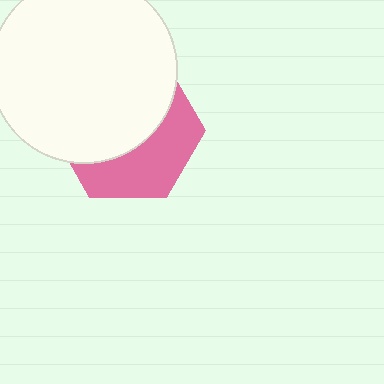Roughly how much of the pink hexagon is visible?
A small part of it is visible (roughly 41%).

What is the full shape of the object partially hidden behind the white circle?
The partially hidden object is a pink hexagon.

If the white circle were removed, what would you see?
You would see the complete pink hexagon.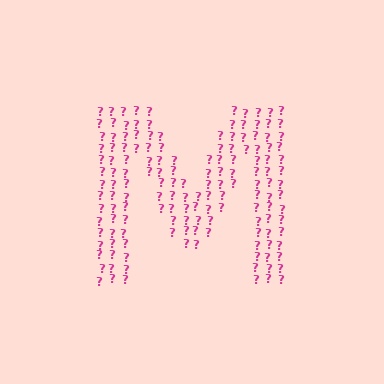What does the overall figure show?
The overall figure shows the letter M.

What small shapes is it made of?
It is made of small question marks.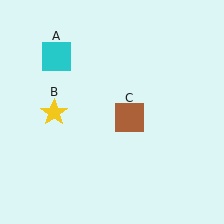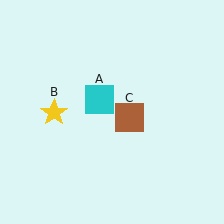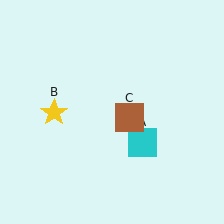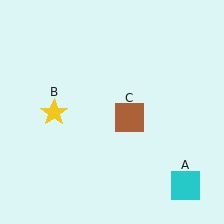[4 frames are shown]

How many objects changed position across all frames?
1 object changed position: cyan square (object A).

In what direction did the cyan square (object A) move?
The cyan square (object A) moved down and to the right.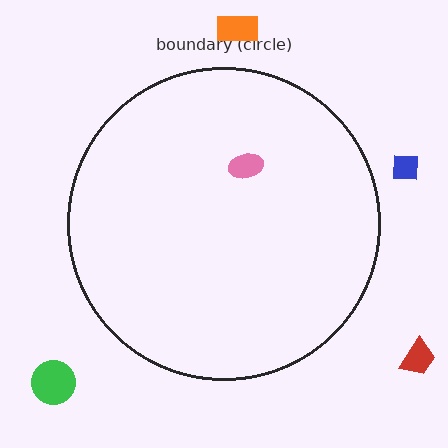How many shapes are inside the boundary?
1 inside, 4 outside.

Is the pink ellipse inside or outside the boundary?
Inside.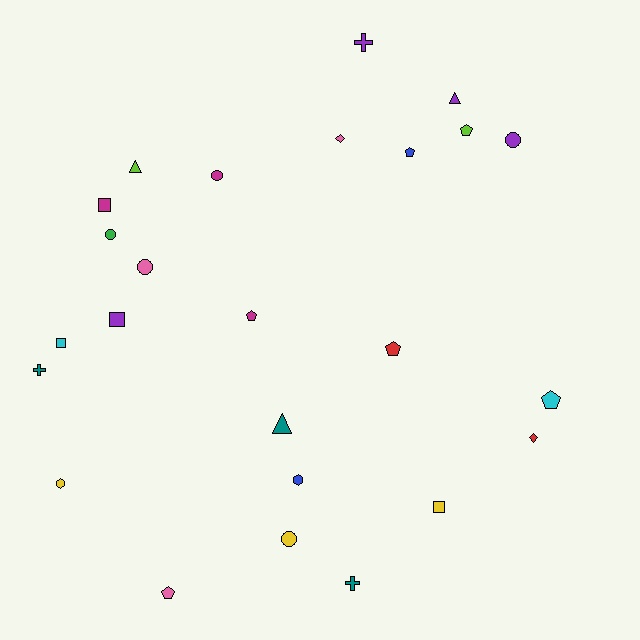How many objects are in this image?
There are 25 objects.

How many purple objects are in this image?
There are 4 purple objects.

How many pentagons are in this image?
There are 6 pentagons.